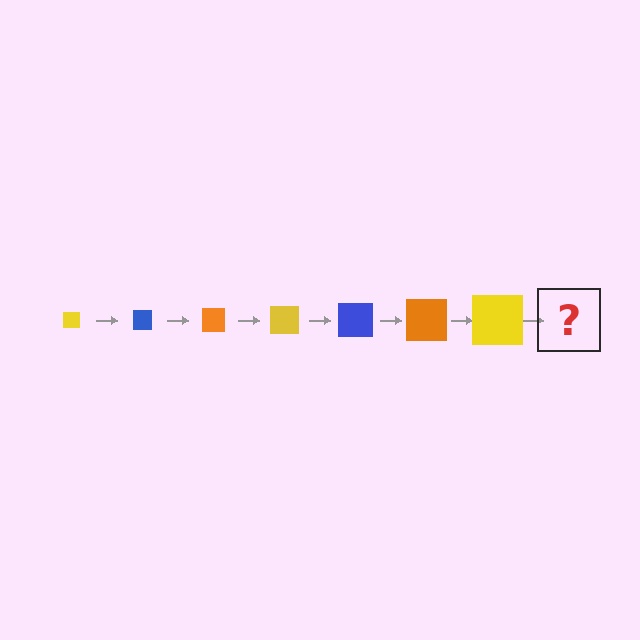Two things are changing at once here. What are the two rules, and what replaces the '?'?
The two rules are that the square grows larger each step and the color cycles through yellow, blue, and orange. The '?' should be a blue square, larger than the previous one.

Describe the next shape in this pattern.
It should be a blue square, larger than the previous one.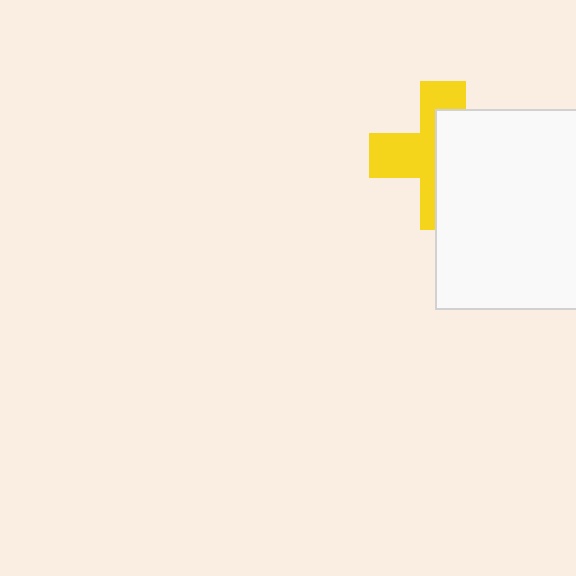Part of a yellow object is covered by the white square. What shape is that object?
It is a cross.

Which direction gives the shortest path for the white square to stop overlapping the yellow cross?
Moving right gives the shortest separation.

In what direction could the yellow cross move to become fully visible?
The yellow cross could move left. That would shift it out from behind the white square entirely.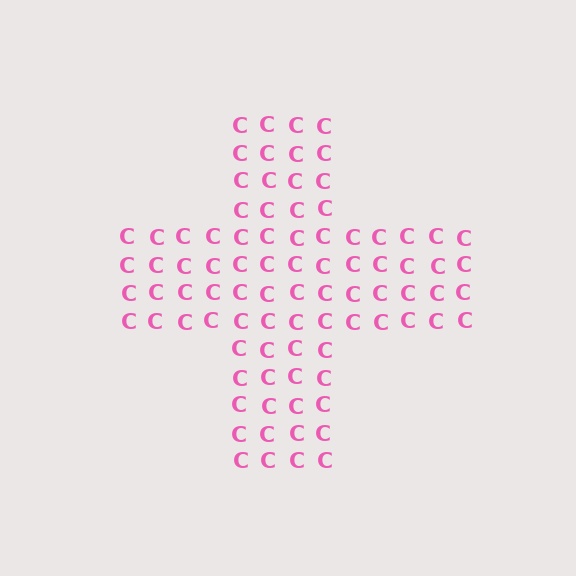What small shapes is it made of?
It is made of small letter C's.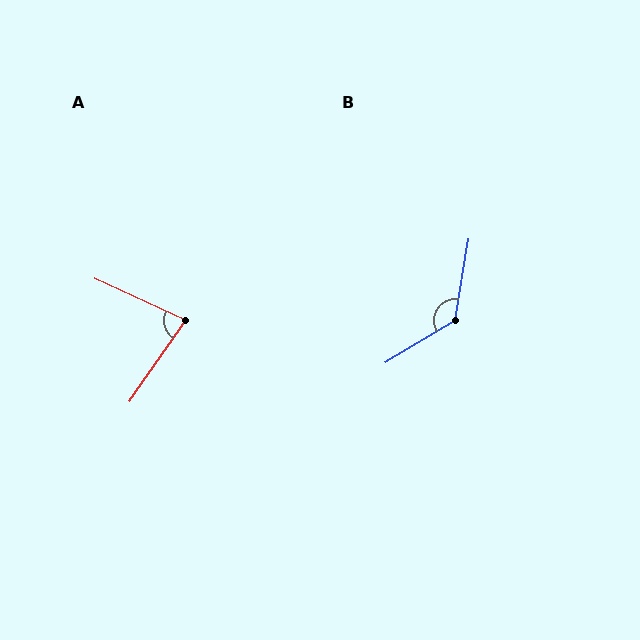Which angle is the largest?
B, at approximately 130 degrees.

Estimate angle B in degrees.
Approximately 130 degrees.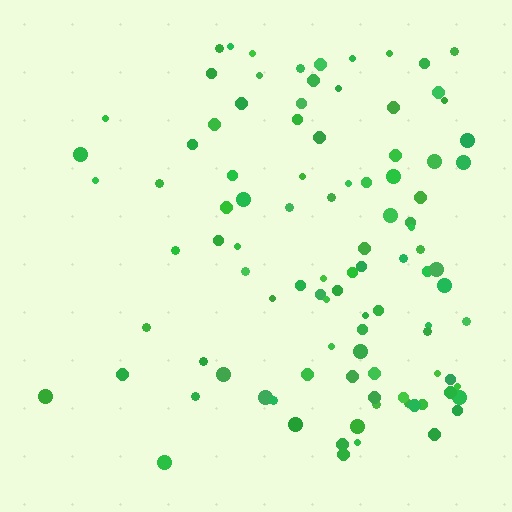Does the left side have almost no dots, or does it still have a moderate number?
Still a moderate number, just noticeably fewer than the right.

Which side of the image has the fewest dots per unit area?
The left.